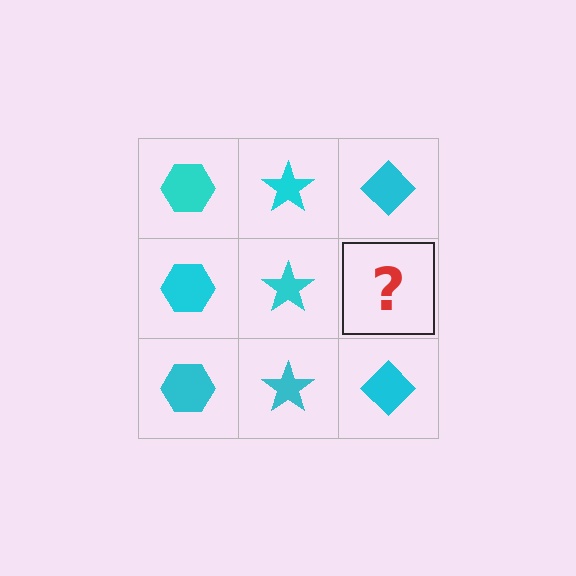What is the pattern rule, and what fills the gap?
The rule is that each column has a consistent shape. The gap should be filled with a cyan diamond.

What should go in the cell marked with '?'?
The missing cell should contain a cyan diamond.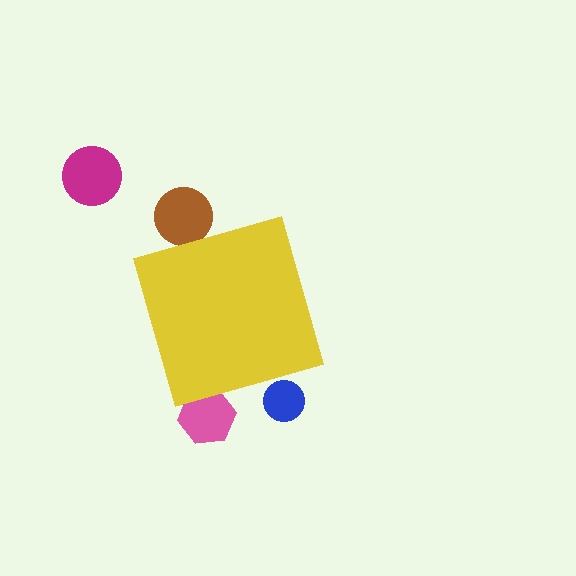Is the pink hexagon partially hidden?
Yes, the pink hexagon is partially hidden behind the yellow diamond.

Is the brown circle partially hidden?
Yes, the brown circle is partially hidden behind the yellow diamond.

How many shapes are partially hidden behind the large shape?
3 shapes are partially hidden.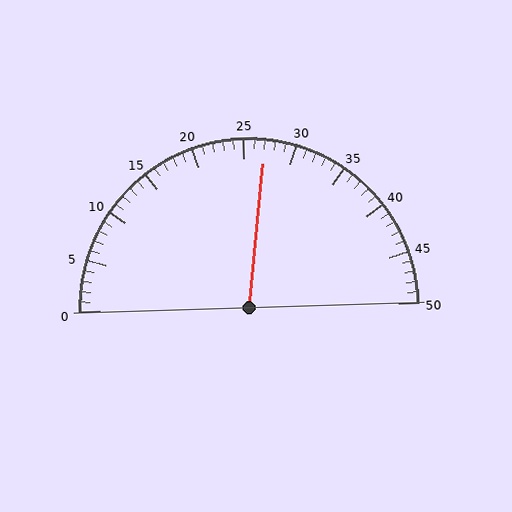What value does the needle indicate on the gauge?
The needle indicates approximately 27.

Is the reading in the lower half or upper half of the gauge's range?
The reading is in the upper half of the range (0 to 50).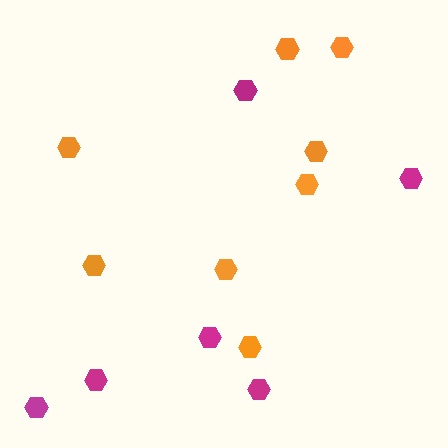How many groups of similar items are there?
There are 2 groups: one group of magenta hexagons (6) and one group of orange hexagons (8).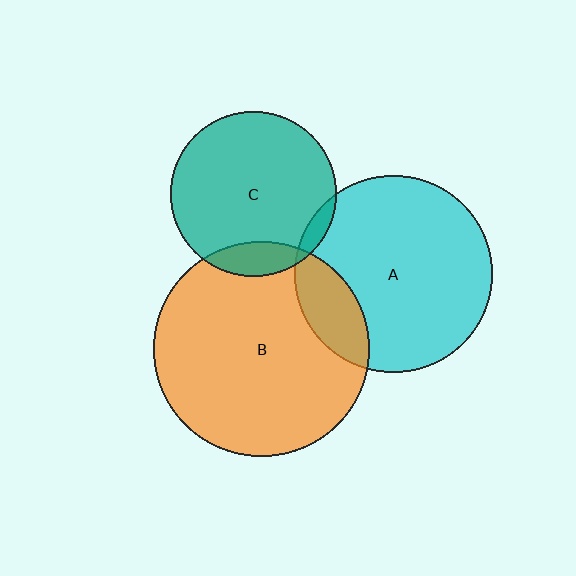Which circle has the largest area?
Circle B (orange).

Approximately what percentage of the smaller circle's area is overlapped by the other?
Approximately 10%.